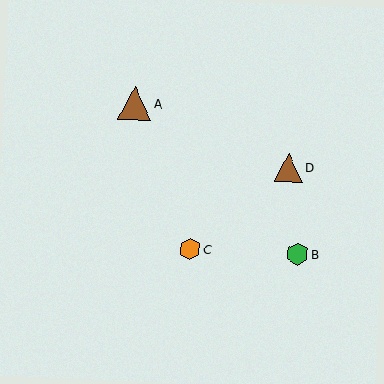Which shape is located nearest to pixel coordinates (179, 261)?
The orange hexagon (labeled C) at (190, 249) is nearest to that location.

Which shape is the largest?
The brown triangle (labeled A) is the largest.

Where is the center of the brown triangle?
The center of the brown triangle is at (135, 103).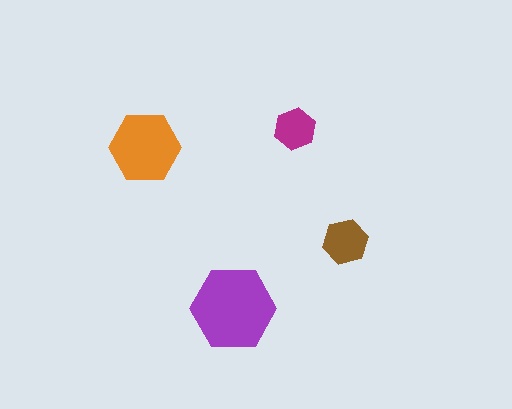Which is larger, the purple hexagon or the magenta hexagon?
The purple one.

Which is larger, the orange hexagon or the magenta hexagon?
The orange one.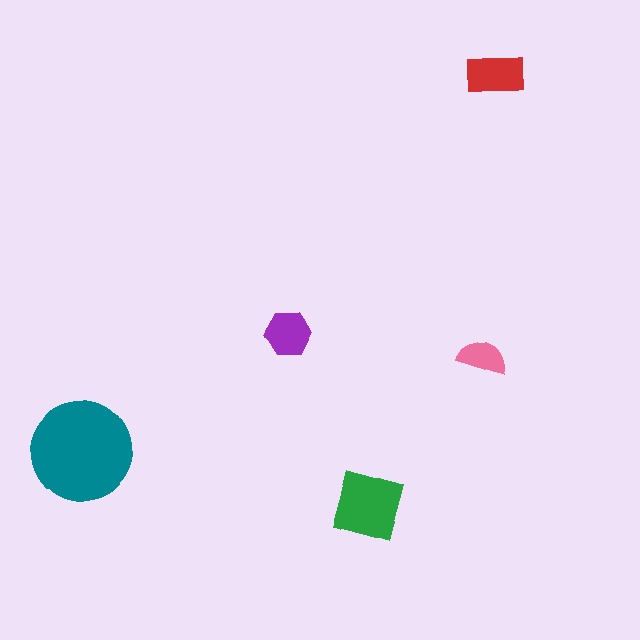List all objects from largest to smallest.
The teal circle, the green square, the red rectangle, the purple hexagon, the pink semicircle.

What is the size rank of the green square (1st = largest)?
2nd.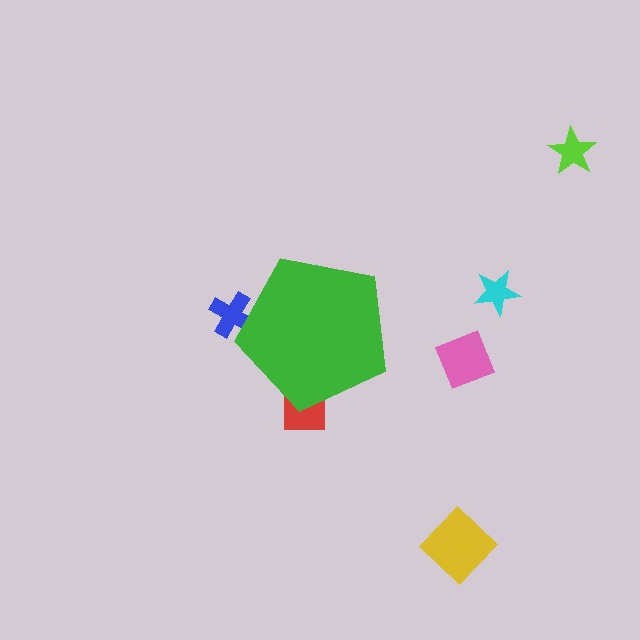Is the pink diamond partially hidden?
No, the pink diamond is fully visible.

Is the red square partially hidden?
Yes, the red square is partially hidden behind the green pentagon.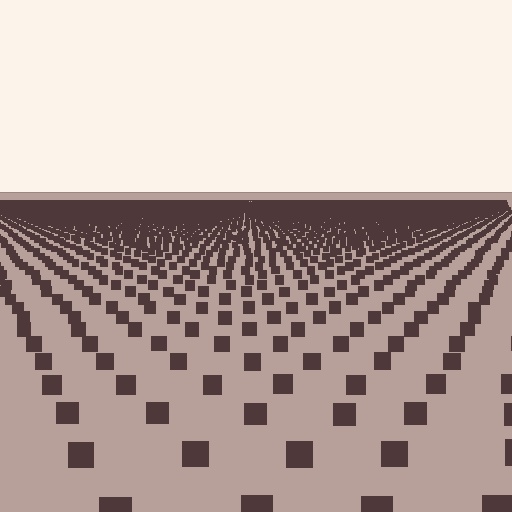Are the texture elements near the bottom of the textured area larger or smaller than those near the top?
Larger. Near the bottom, elements are closer to the viewer and appear at a bigger on-screen size.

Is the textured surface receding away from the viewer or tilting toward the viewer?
The surface is receding away from the viewer. Texture elements get smaller and denser toward the top.